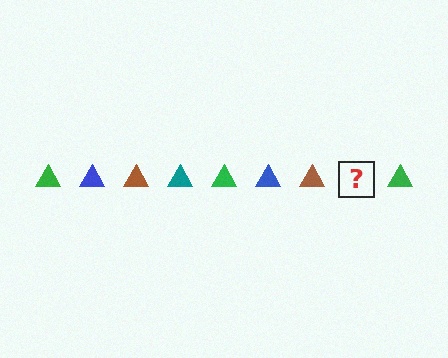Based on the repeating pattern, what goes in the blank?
The blank should be a teal triangle.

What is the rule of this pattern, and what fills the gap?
The rule is that the pattern cycles through green, blue, brown, teal triangles. The gap should be filled with a teal triangle.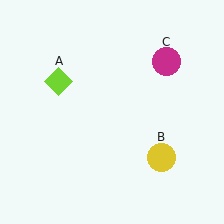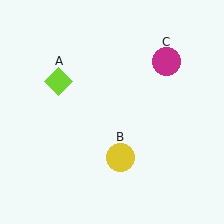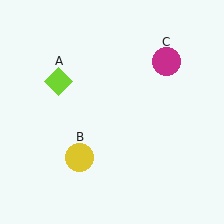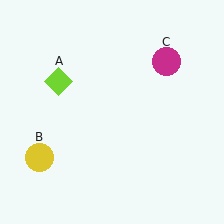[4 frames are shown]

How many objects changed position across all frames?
1 object changed position: yellow circle (object B).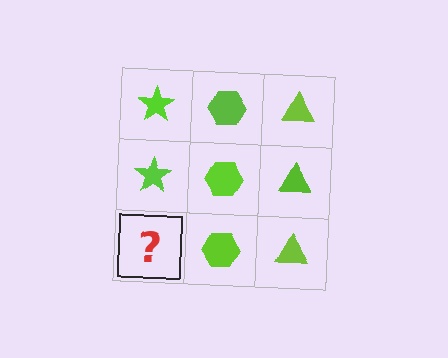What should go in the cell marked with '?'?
The missing cell should contain a lime star.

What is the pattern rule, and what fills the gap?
The rule is that each column has a consistent shape. The gap should be filled with a lime star.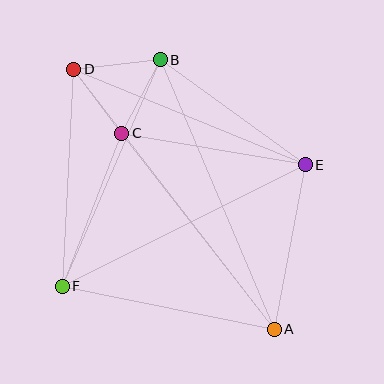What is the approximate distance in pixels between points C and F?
The distance between C and F is approximately 164 pixels.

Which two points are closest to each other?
Points C and D are closest to each other.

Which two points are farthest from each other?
Points A and D are farthest from each other.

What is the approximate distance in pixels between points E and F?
The distance between E and F is approximately 271 pixels.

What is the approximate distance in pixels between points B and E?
The distance between B and E is approximately 179 pixels.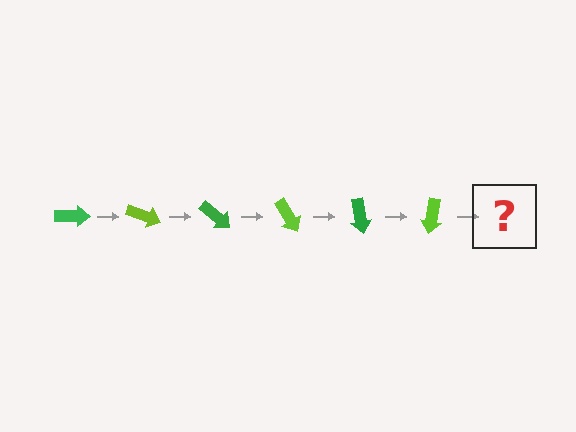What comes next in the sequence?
The next element should be a green arrow, rotated 120 degrees from the start.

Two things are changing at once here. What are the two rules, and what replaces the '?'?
The two rules are that it rotates 20 degrees each step and the color cycles through green and lime. The '?' should be a green arrow, rotated 120 degrees from the start.